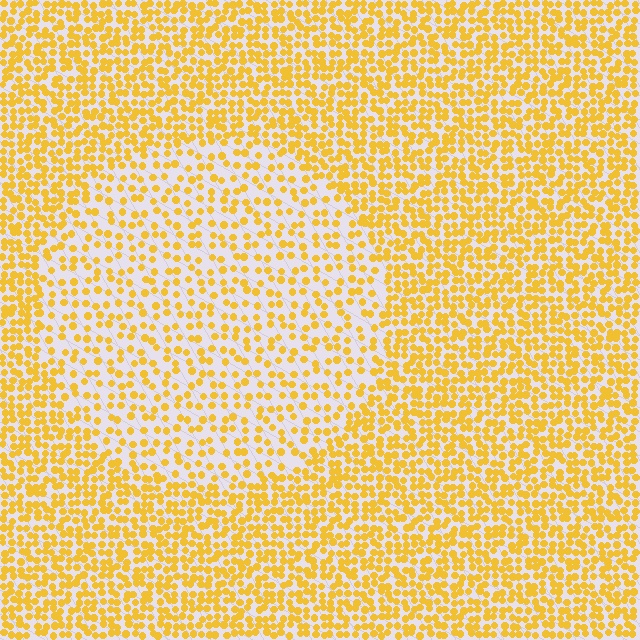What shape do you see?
I see a circle.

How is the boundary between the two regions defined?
The boundary is defined by a change in element density (approximately 2.0x ratio). All elements are the same color, size, and shape.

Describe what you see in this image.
The image contains small yellow elements arranged at two different densities. A circle-shaped region is visible where the elements are less densely packed than the surrounding area.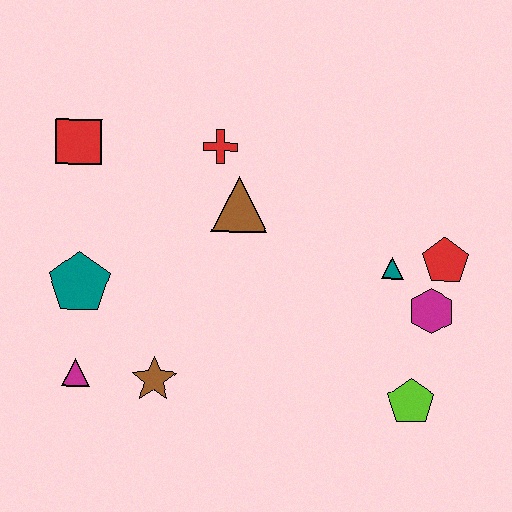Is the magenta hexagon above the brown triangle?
No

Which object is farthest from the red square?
The lime pentagon is farthest from the red square.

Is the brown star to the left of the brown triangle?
Yes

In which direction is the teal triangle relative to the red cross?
The teal triangle is to the right of the red cross.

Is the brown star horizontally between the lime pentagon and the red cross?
No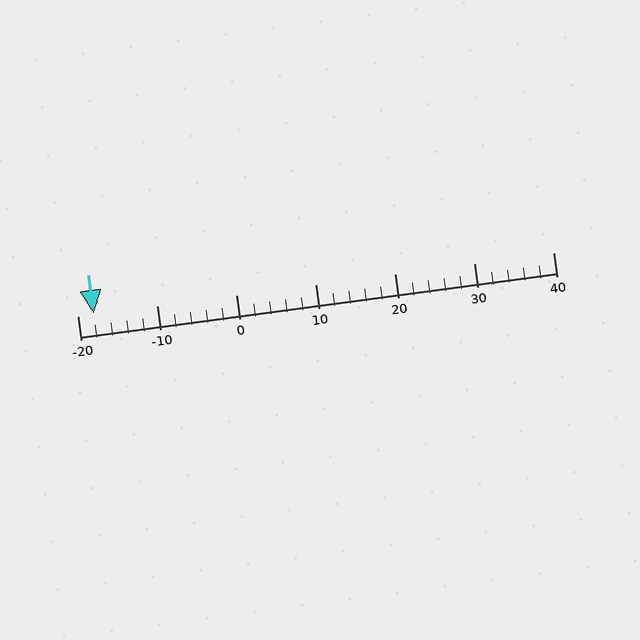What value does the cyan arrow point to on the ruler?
The cyan arrow points to approximately -18.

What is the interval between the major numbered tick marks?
The major tick marks are spaced 10 units apart.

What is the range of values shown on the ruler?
The ruler shows values from -20 to 40.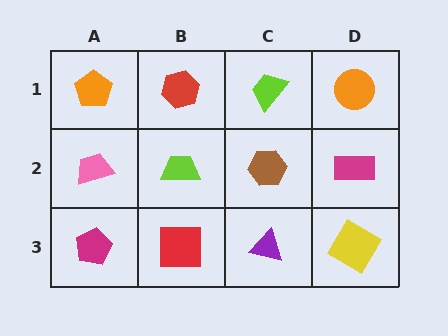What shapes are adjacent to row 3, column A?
A pink trapezoid (row 2, column A), a red square (row 3, column B).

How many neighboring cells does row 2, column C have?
4.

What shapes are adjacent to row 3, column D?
A magenta rectangle (row 2, column D), a purple triangle (row 3, column C).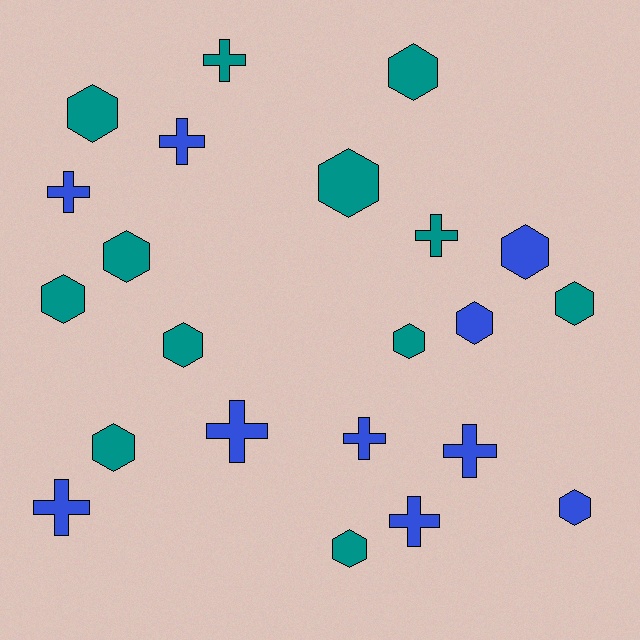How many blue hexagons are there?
There are 3 blue hexagons.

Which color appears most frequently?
Teal, with 12 objects.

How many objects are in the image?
There are 22 objects.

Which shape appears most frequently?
Hexagon, with 13 objects.